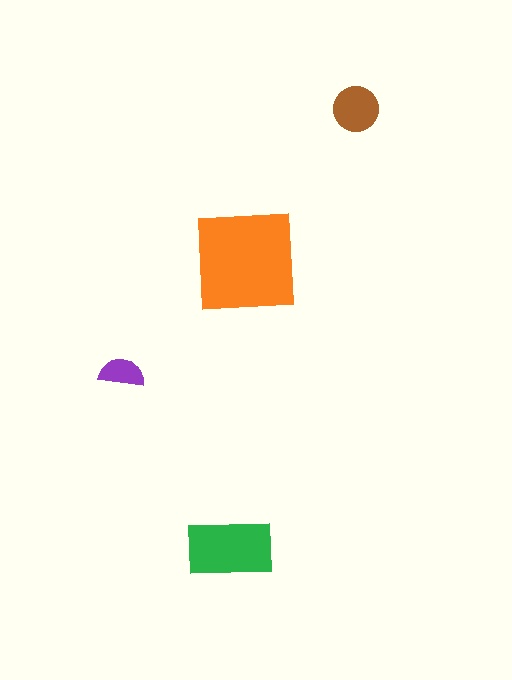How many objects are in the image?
There are 4 objects in the image.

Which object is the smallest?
The purple semicircle.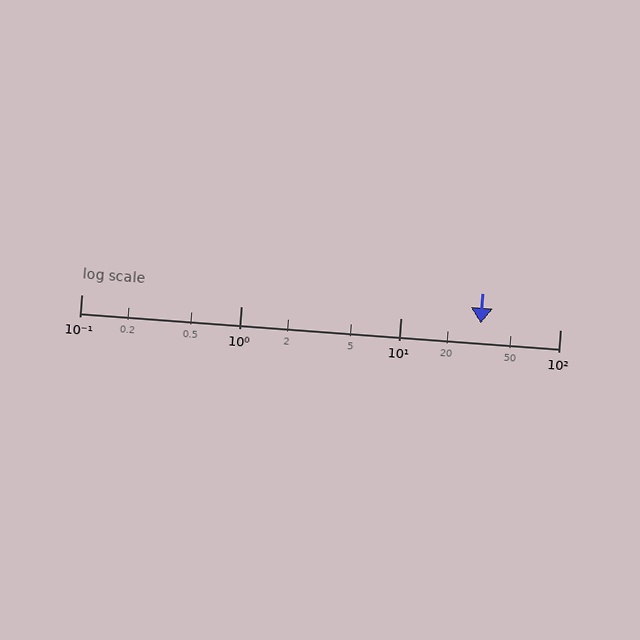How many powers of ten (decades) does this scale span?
The scale spans 3 decades, from 0.1 to 100.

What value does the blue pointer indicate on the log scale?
The pointer indicates approximately 32.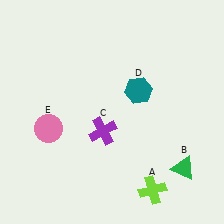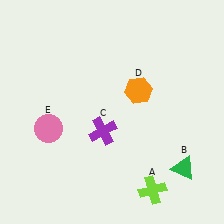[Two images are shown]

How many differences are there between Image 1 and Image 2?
There is 1 difference between the two images.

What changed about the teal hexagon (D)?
In Image 1, D is teal. In Image 2, it changed to orange.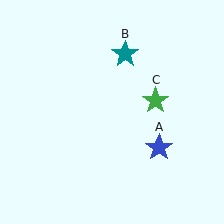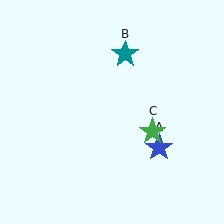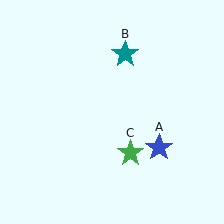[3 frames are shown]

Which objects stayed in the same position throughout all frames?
Blue star (object A) and teal star (object B) remained stationary.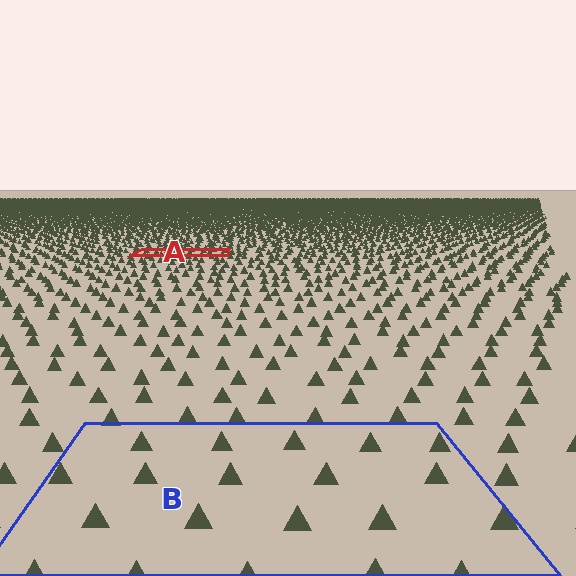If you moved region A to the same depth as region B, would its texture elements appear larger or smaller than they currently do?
They would appear larger. At a closer depth, the same texture elements are projected at a bigger on-screen size.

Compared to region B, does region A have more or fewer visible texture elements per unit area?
Region A has more texture elements per unit area — they are packed more densely because it is farther away.